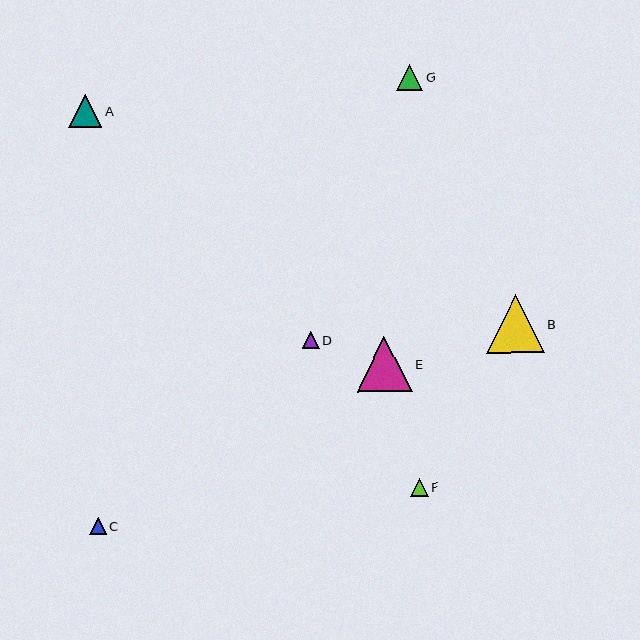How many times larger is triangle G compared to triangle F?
Triangle G is approximately 1.4 times the size of triangle F.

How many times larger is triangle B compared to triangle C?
Triangle B is approximately 3.5 times the size of triangle C.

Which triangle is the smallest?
Triangle C is the smallest with a size of approximately 17 pixels.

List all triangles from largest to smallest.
From largest to smallest: B, E, A, G, F, D, C.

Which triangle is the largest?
Triangle B is the largest with a size of approximately 58 pixels.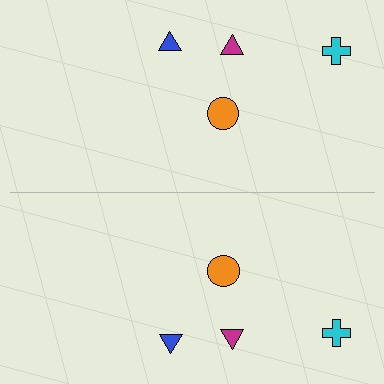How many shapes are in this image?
There are 8 shapes in this image.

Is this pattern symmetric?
Yes, this pattern has bilateral (reflection) symmetry.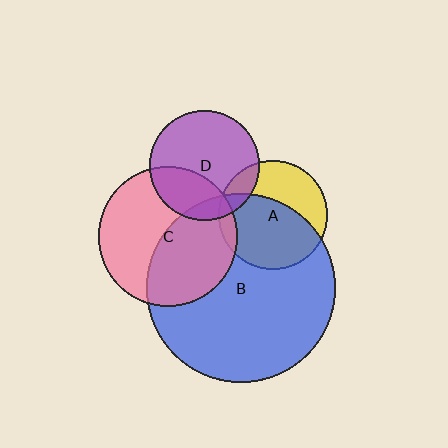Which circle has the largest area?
Circle B (blue).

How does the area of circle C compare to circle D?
Approximately 1.6 times.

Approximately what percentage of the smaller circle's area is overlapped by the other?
Approximately 10%.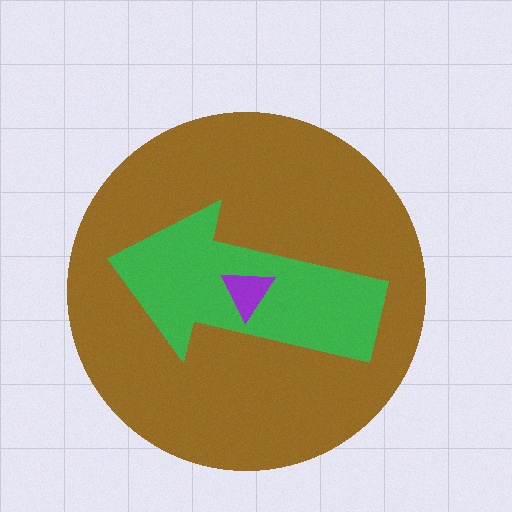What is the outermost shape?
The brown circle.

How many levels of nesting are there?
3.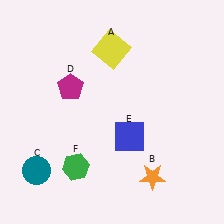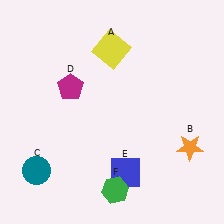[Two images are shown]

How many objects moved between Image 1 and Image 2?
3 objects moved between the two images.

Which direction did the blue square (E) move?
The blue square (E) moved down.